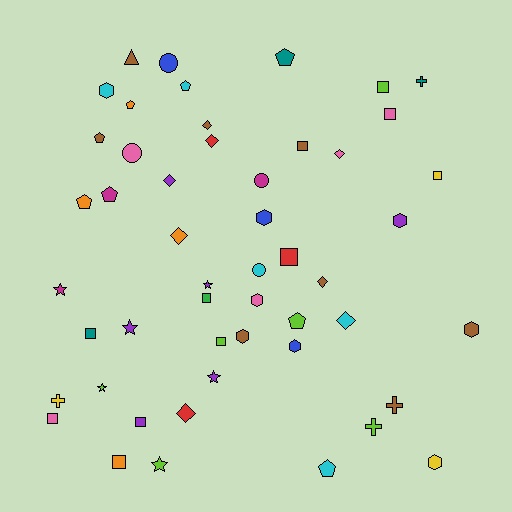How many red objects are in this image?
There are 3 red objects.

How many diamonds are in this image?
There are 8 diamonds.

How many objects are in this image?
There are 50 objects.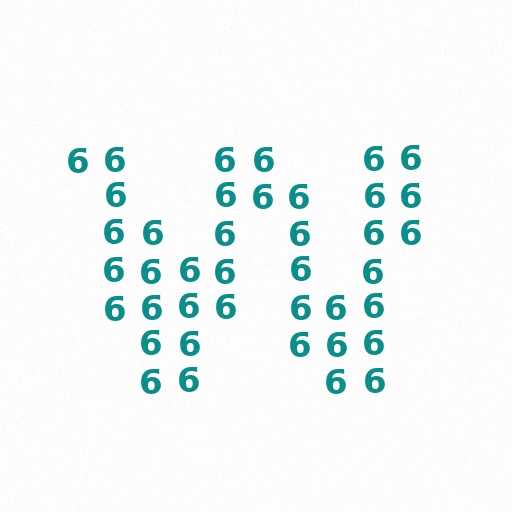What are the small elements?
The small elements are digit 6's.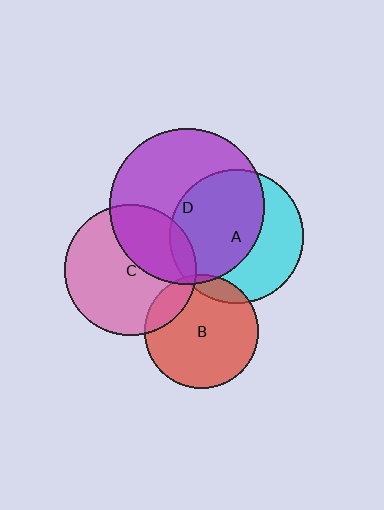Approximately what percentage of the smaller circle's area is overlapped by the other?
Approximately 5%.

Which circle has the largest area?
Circle D (purple).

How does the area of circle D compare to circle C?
Approximately 1.4 times.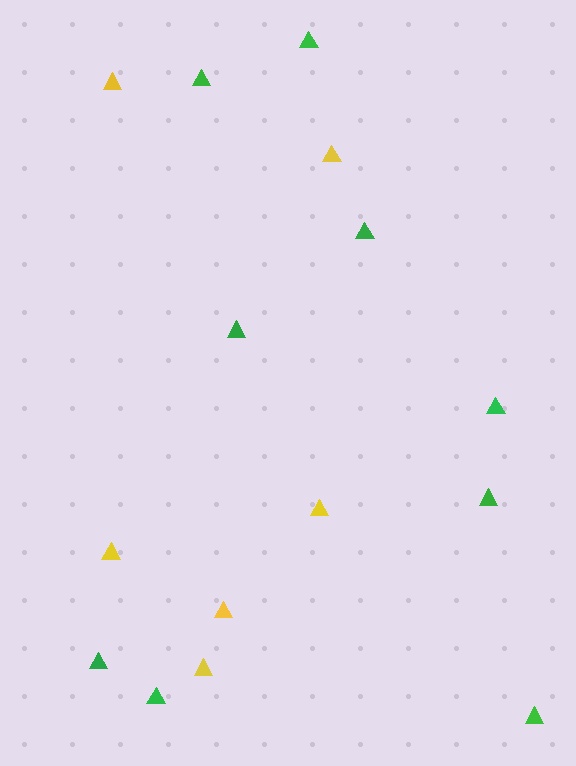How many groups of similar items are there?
There are 2 groups: one group of green triangles (9) and one group of yellow triangles (6).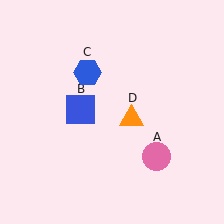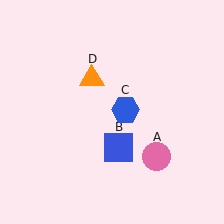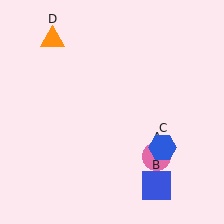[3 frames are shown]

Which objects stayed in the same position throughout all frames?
Pink circle (object A) remained stationary.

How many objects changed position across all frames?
3 objects changed position: blue square (object B), blue hexagon (object C), orange triangle (object D).